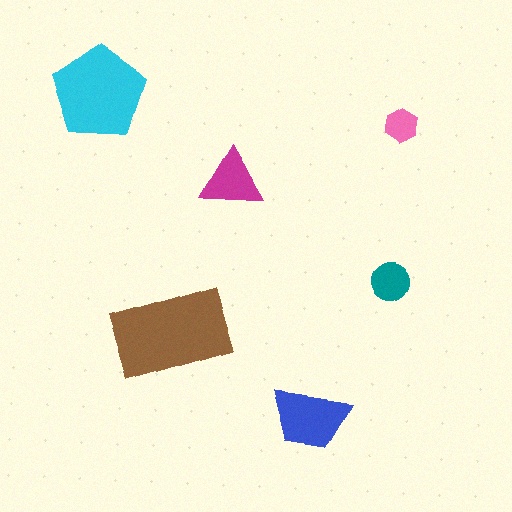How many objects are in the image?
There are 6 objects in the image.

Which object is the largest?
The brown rectangle.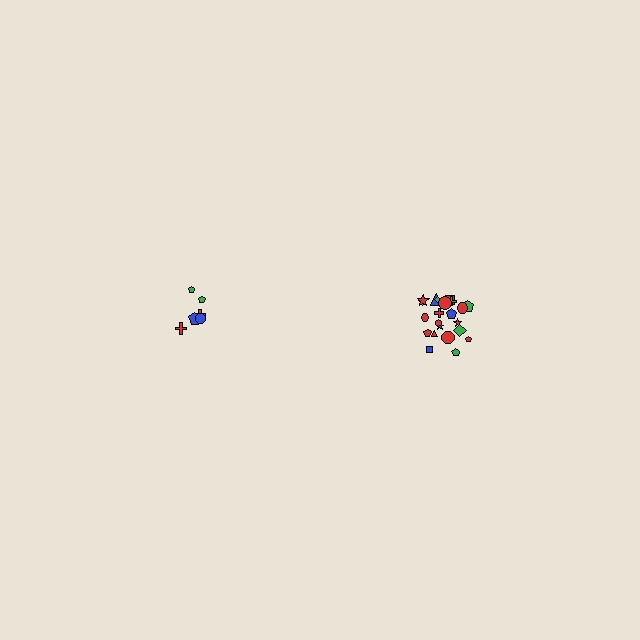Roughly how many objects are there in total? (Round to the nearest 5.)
Roughly 30 objects in total.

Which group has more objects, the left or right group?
The right group.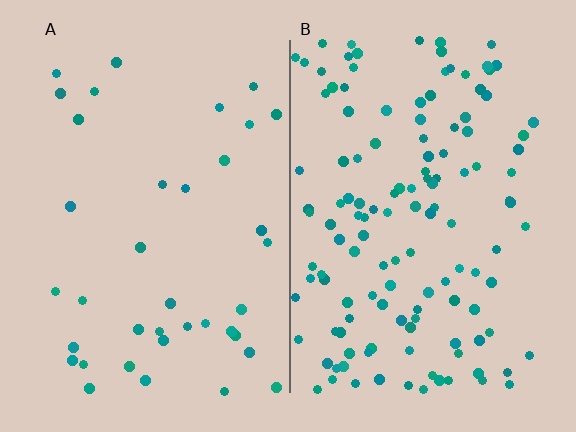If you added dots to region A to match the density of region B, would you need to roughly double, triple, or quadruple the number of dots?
Approximately triple.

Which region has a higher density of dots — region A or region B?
B (the right).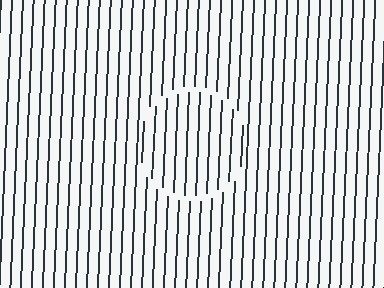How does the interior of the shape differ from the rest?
The interior of the shape contains the same grating, shifted by half a period — the contour is defined by the phase discontinuity where line-ends from the inner and outer gratings abut.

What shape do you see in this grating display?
An illusory circle. The interior of the shape contains the same grating, shifted by half a period — the contour is defined by the phase discontinuity where line-ends from the inner and outer gratings abut.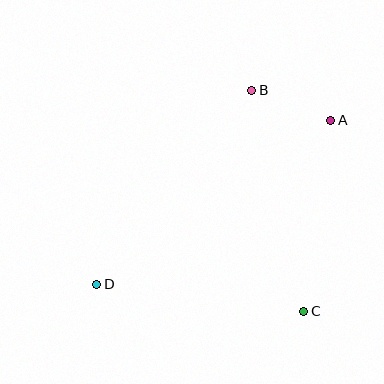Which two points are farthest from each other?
Points A and D are farthest from each other.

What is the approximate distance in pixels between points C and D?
The distance between C and D is approximately 209 pixels.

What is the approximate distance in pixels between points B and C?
The distance between B and C is approximately 227 pixels.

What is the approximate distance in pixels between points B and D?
The distance between B and D is approximately 248 pixels.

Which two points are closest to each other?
Points A and B are closest to each other.